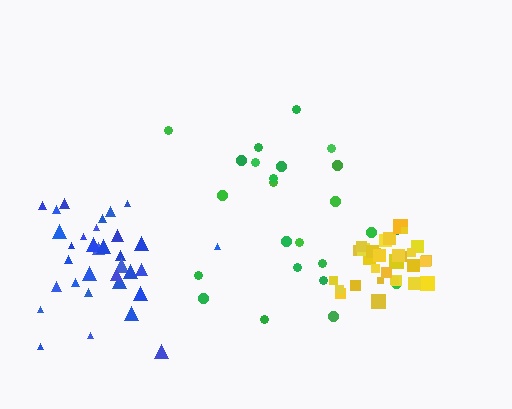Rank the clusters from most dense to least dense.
yellow, blue, green.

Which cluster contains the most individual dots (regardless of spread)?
Blue (33).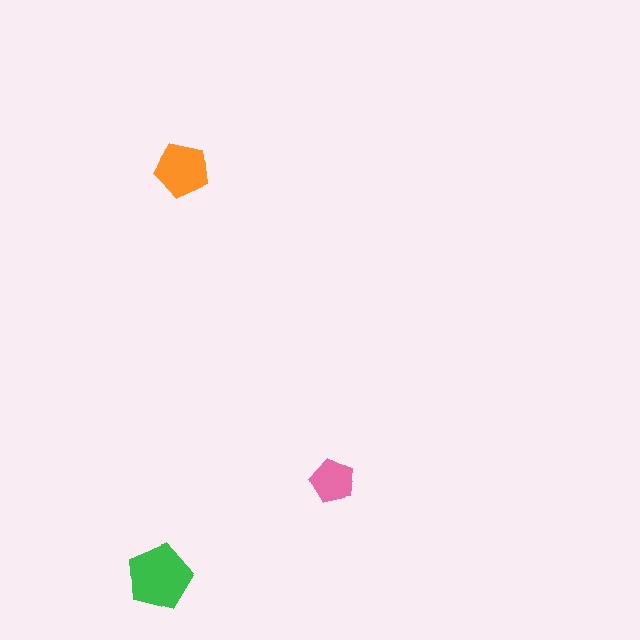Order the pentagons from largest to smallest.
the green one, the orange one, the pink one.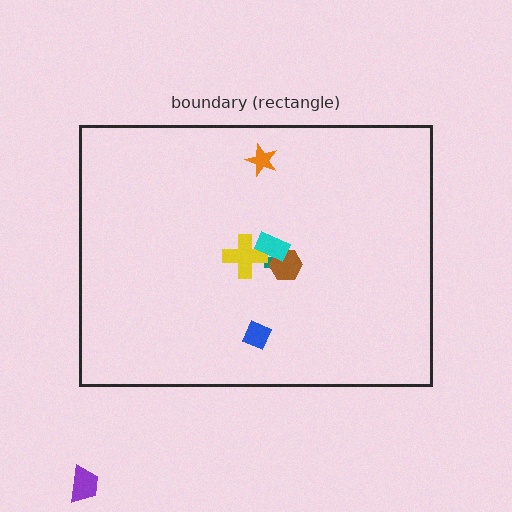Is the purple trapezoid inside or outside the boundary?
Outside.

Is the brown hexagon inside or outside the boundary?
Inside.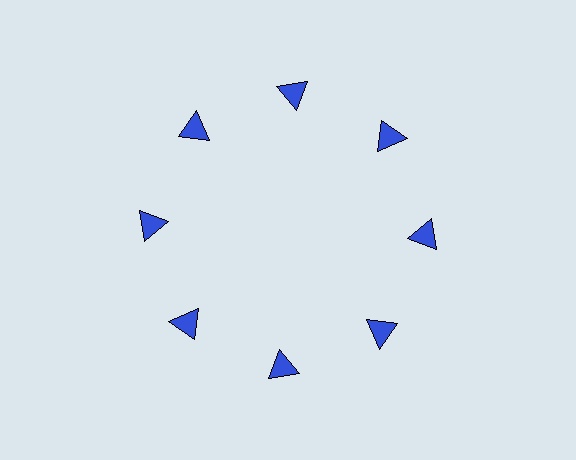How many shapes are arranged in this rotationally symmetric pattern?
There are 8 shapes, arranged in 8 groups of 1.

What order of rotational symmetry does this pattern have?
This pattern has 8-fold rotational symmetry.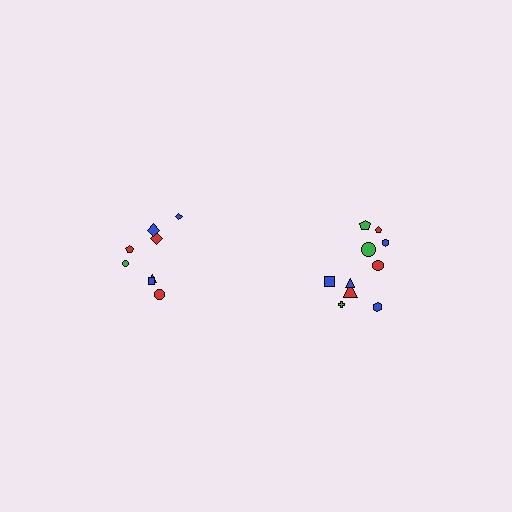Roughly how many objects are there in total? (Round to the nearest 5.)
Roughly 20 objects in total.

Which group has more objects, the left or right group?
The right group.